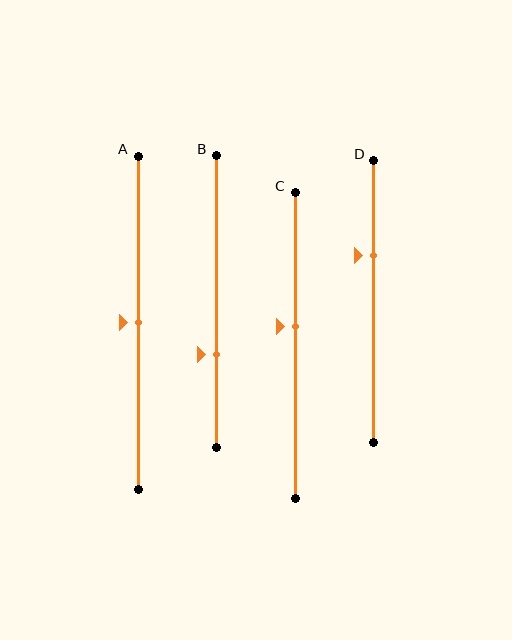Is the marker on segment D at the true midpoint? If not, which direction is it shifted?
No, the marker on segment D is shifted upward by about 16% of the segment length.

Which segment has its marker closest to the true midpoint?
Segment A has its marker closest to the true midpoint.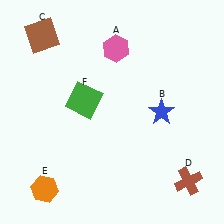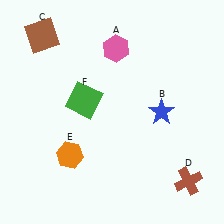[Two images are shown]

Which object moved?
The orange hexagon (E) moved up.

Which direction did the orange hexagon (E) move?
The orange hexagon (E) moved up.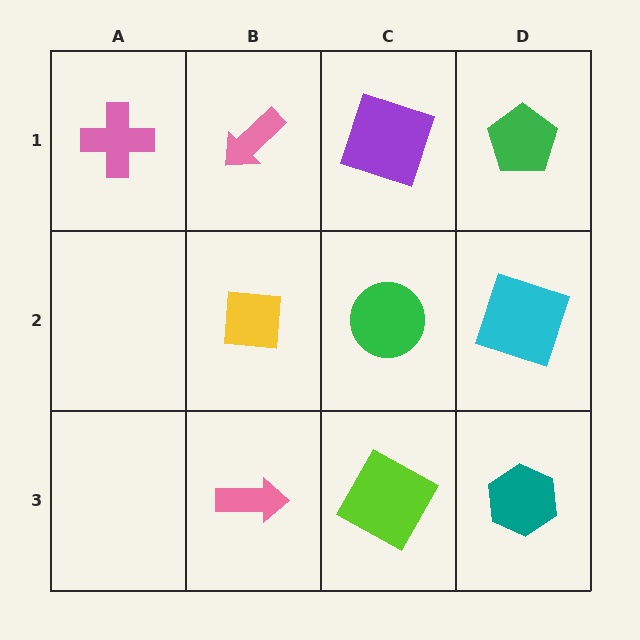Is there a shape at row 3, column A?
No, that cell is empty.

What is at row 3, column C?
A lime square.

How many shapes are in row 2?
3 shapes.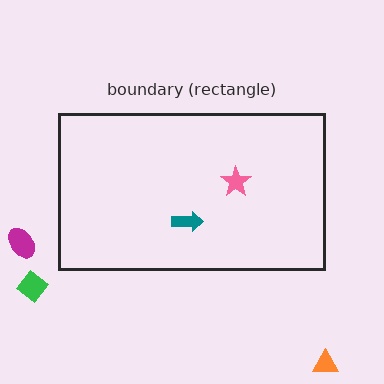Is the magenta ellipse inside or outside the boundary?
Outside.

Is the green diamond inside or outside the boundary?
Outside.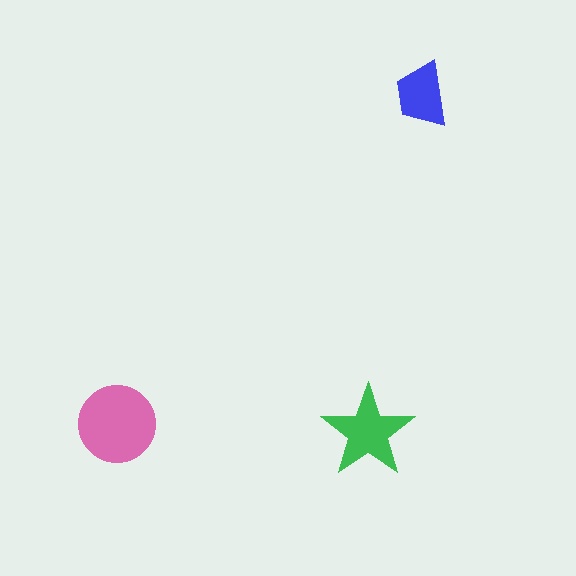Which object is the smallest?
The blue trapezoid.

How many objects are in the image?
There are 3 objects in the image.